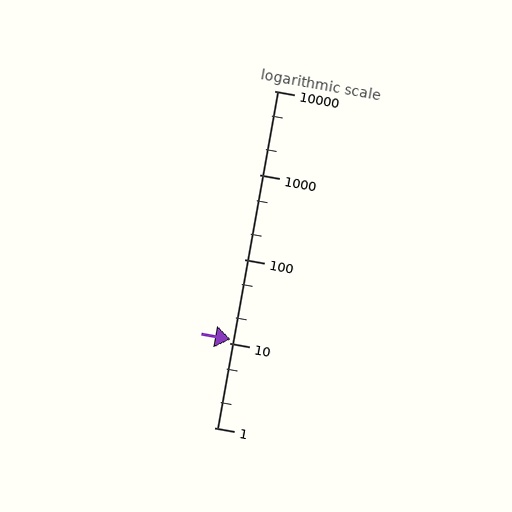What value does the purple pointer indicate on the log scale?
The pointer indicates approximately 11.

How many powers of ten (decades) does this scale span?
The scale spans 4 decades, from 1 to 10000.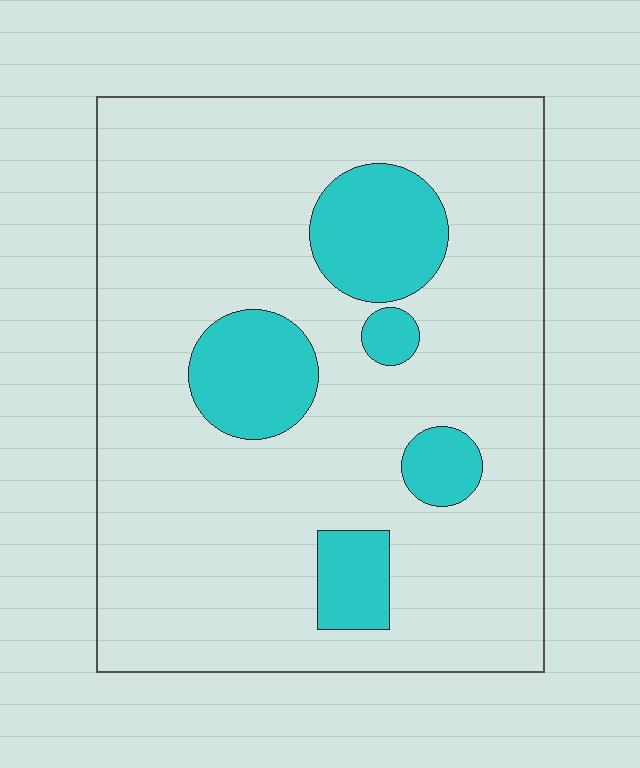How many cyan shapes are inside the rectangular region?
5.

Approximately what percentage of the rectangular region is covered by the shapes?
Approximately 15%.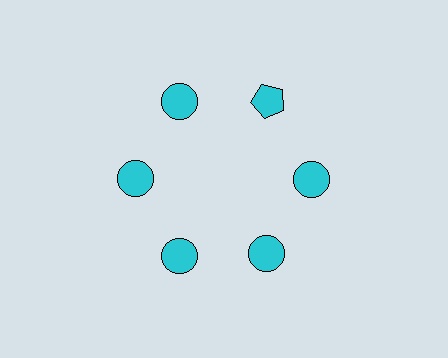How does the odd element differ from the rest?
It has a different shape: pentagon instead of circle.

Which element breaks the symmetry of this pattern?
The cyan pentagon at roughly the 1 o'clock position breaks the symmetry. All other shapes are cyan circles.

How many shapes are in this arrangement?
There are 6 shapes arranged in a ring pattern.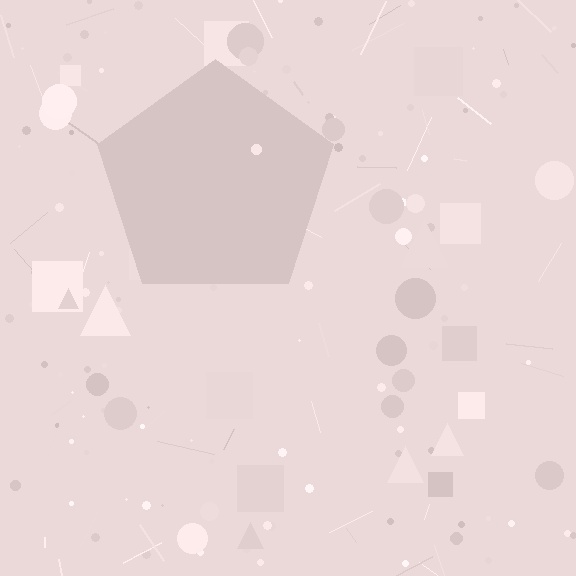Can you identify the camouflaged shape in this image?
The camouflaged shape is a pentagon.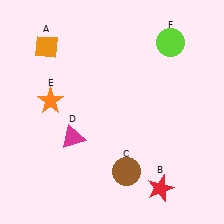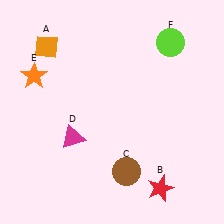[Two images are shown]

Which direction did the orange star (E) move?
The orange star (E) moved up.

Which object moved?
The orange star (E) moved up.